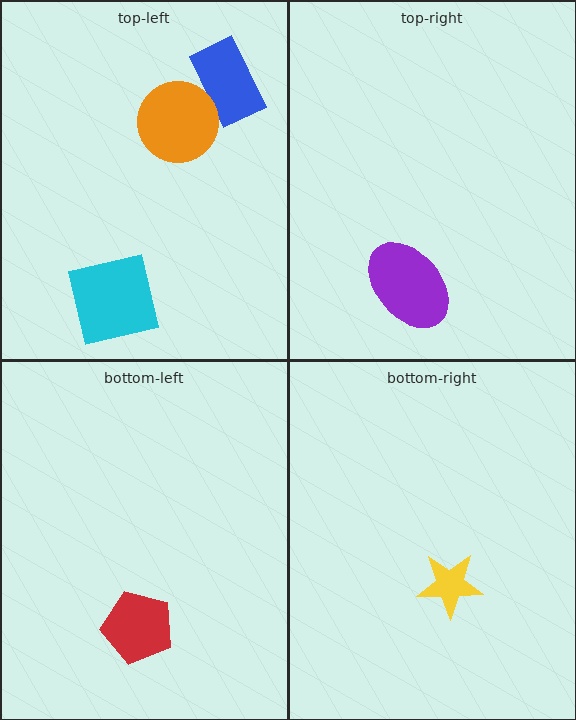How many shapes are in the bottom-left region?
1.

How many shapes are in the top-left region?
3.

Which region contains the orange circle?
The top-left region.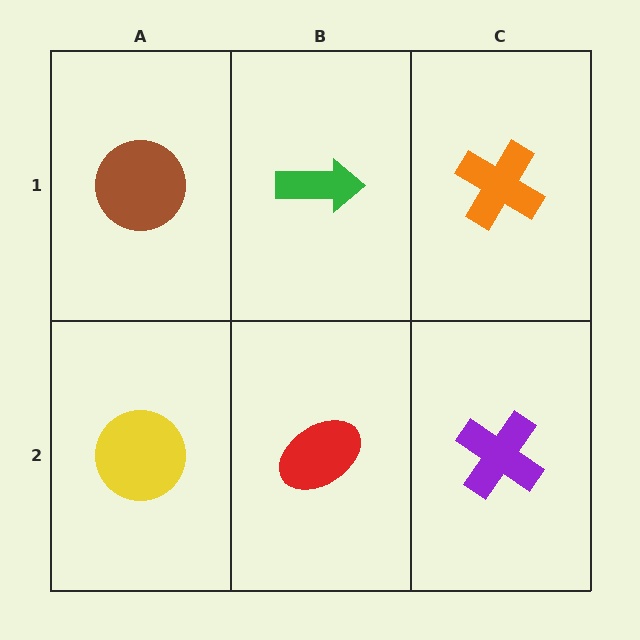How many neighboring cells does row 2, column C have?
2.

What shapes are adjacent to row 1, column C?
A purple cross (row 2, column C), a green arrow (row 1, column B).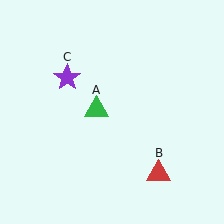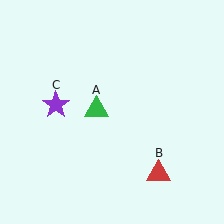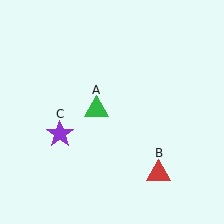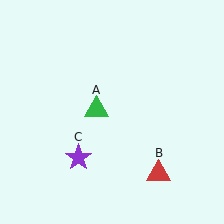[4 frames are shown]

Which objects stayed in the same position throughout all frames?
Green triangle (object A) and red triangle (object B) remained stationary.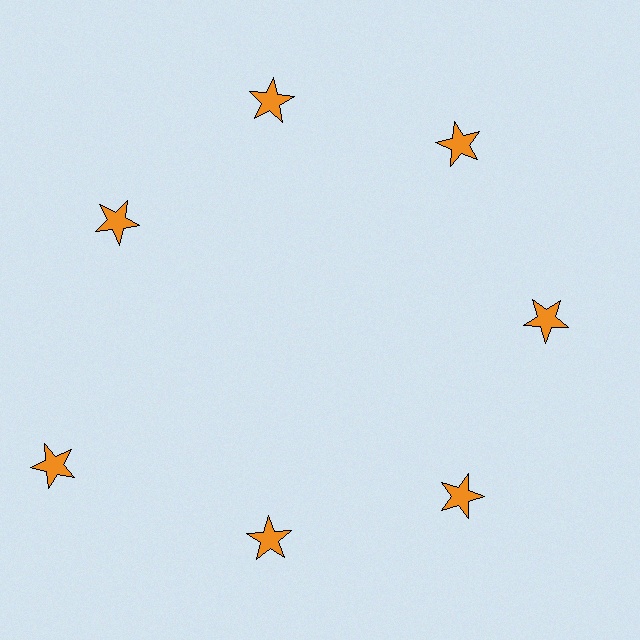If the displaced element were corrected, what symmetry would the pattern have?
It would have 7-fold rotational symmetry — the pattern would map onto itself every 51 degrees.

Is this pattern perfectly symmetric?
No. The 7 orange stars are arranged in a ring, but one element near the 8 o'clock position is pushed outward from the center, breaking the 7-fold rotational symmetry.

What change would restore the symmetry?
The symmetry would be restored by moving it inward, back onto the ring so that all 7 stars sit at equal angles and equal distance from the center.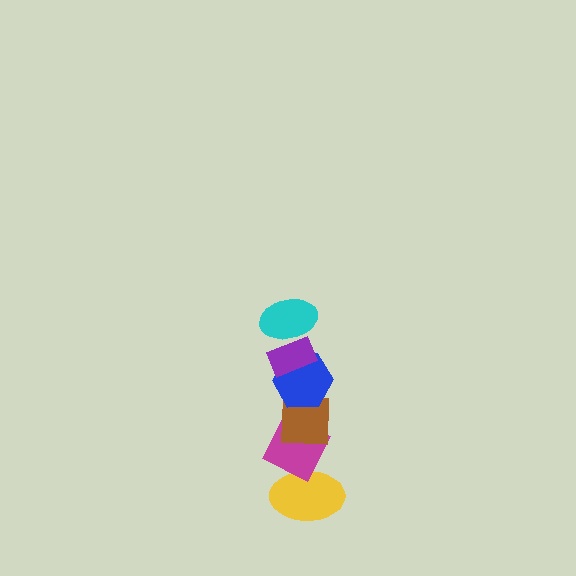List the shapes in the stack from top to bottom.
From top to bottom: the purple rectangle, the cyan ellipse, the blue hexagon, the brown square, the magenta diamond, the yellow ellipse.